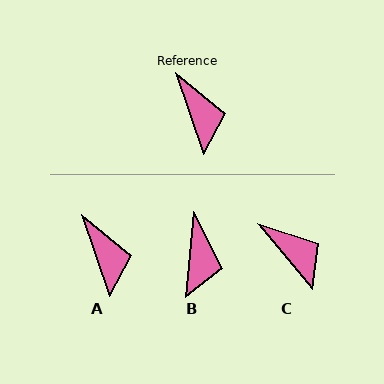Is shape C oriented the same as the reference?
No, it is off by about 21 degrees.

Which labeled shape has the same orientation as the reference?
A.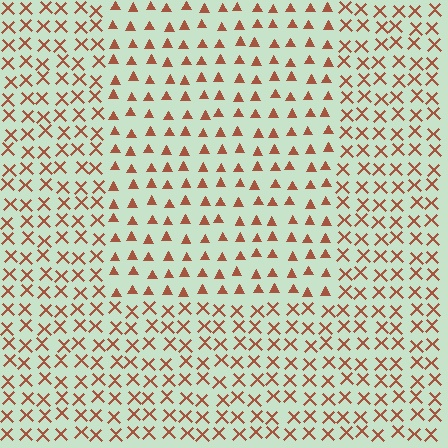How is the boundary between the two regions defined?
The boundary is defined by a change in element shape: triangles inside vs. X marks outside. All elements share the same color and spacing.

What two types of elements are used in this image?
The image uses triangles inside the rectangle region and X marks outside it.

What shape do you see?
I see a rectangle.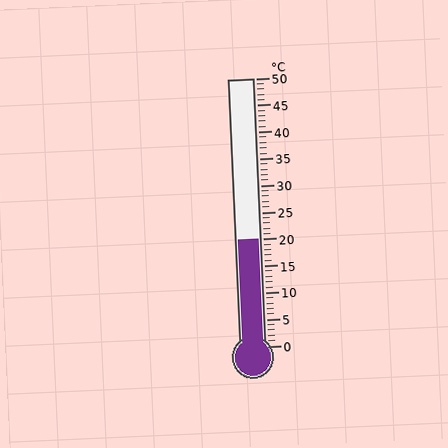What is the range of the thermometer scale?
The thermometer scale ranges from 0°C to 50°C.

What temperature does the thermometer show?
The thermometer shows approximately 20°C.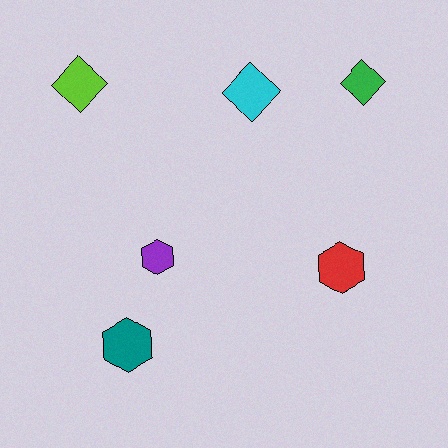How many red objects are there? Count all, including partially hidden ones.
There is 1 red object.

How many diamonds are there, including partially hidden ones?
There are 3 diamonds.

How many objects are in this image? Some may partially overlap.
There are 6 objects.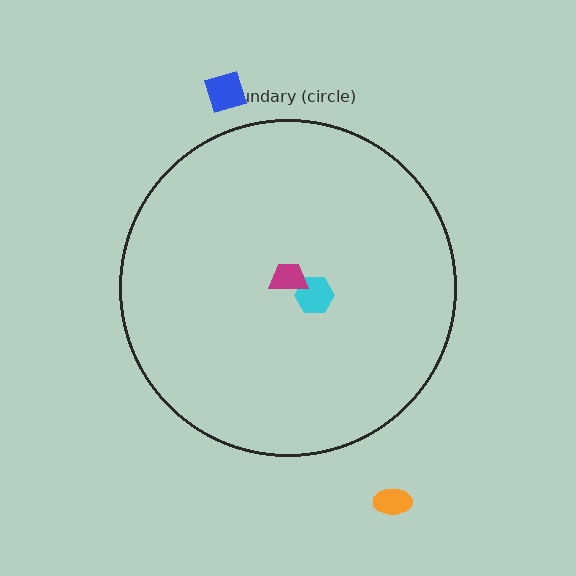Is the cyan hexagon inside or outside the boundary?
Inside.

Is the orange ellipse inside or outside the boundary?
Outside.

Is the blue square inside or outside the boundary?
Outside.